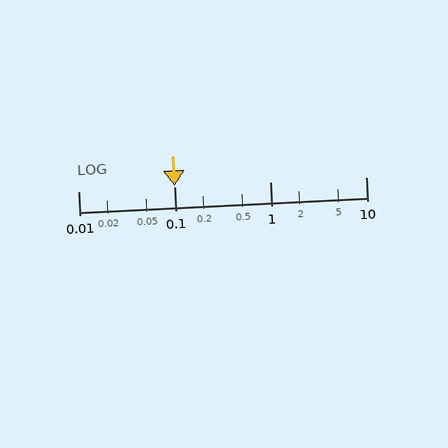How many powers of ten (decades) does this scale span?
The scale spans 3 decades, from 0.01 to 10.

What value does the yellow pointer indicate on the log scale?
The pointer indicates approximately 0.1.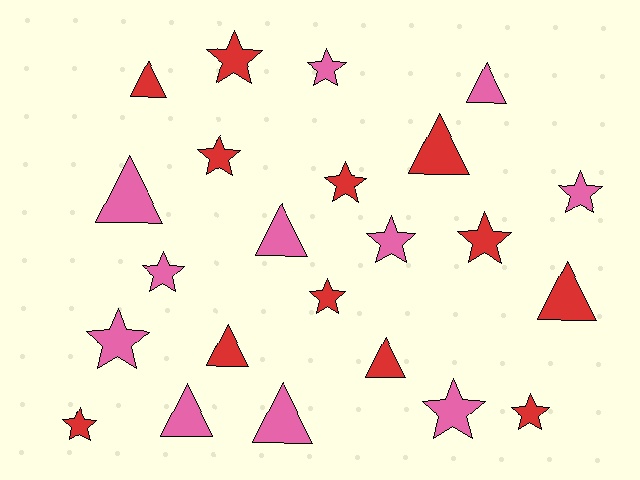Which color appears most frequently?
Red, with 12 objects.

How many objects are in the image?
There are 23 objects.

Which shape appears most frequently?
Star, with 13 objects.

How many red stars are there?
There are 7 red stars.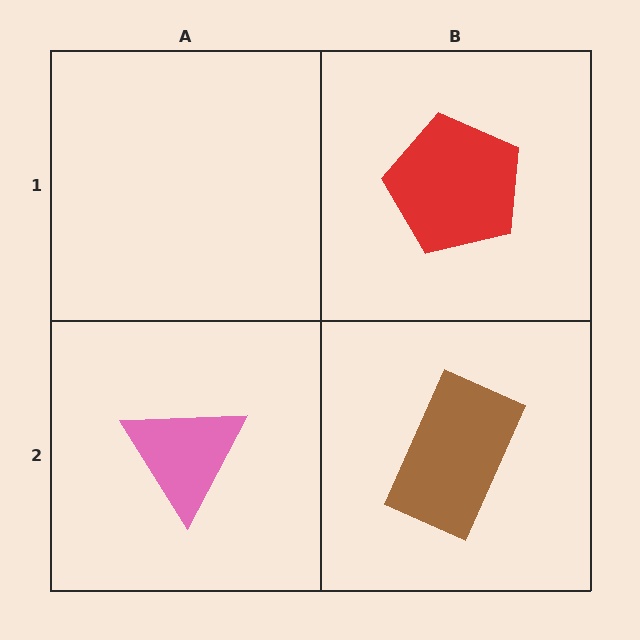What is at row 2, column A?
A pink triangle.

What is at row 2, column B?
A brown rectangle.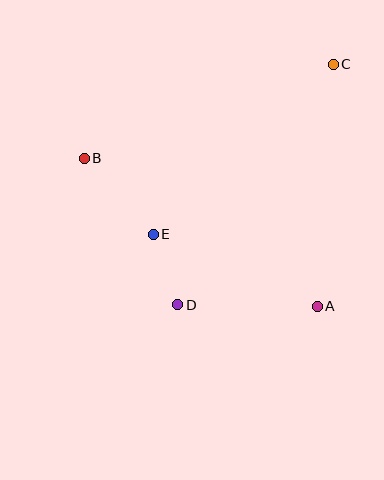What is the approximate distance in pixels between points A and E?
The distance between A and E is approximately 179 pixels.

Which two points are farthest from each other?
Points C and D are farthest from each other.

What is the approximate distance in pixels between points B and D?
The distance between B and D is approximately 174 pixels.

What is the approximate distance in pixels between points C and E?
The distance between C and E is approximately 247 pixels.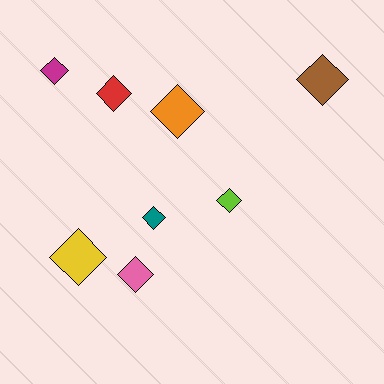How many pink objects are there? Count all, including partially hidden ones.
There is 1 pink object.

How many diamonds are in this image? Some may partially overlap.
There are 8 diamonds.